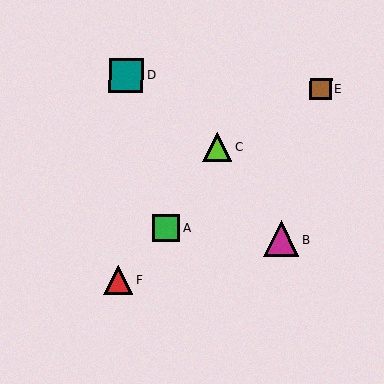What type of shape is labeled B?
Shape B is a magenta triangle.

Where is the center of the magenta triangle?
The center of the magenta triangle is at (281, 239).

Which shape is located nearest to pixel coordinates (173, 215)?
The green square (labeled A) at (166, 227) is nearest to that location.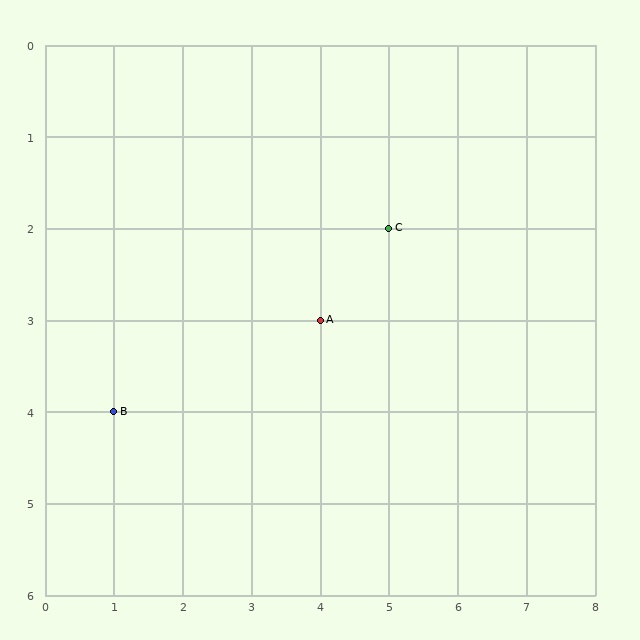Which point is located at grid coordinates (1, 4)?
Point B is at (1, 4).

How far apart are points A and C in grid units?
Points A and C are 1 column and 1 row apart (about 1.4 grid units diagonally).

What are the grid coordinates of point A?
Point A is at grid coordinates (4, 3).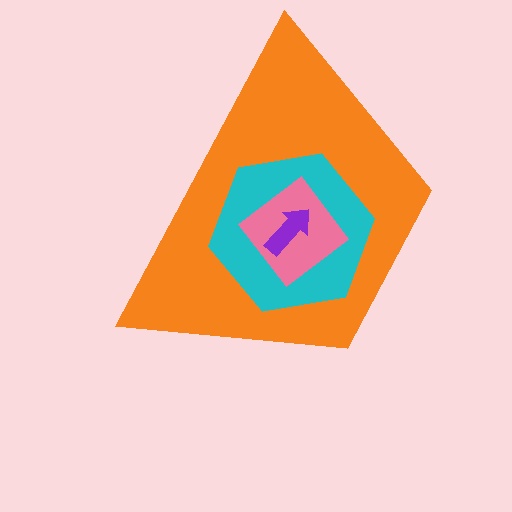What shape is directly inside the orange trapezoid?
The cyan hexagon.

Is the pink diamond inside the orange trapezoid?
Yes.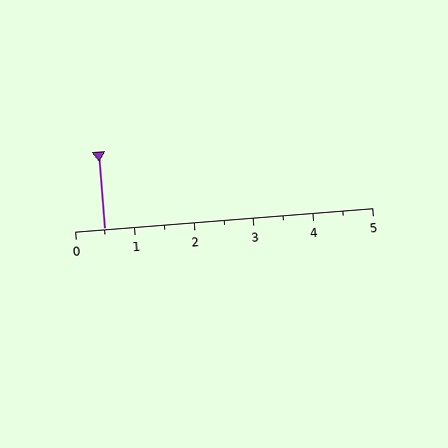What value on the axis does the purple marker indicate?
The marker indicates approximately 0.5.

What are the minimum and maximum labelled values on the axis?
The axis runs from 0 to 5.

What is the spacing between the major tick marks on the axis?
The major ticks are spaced 1 apart.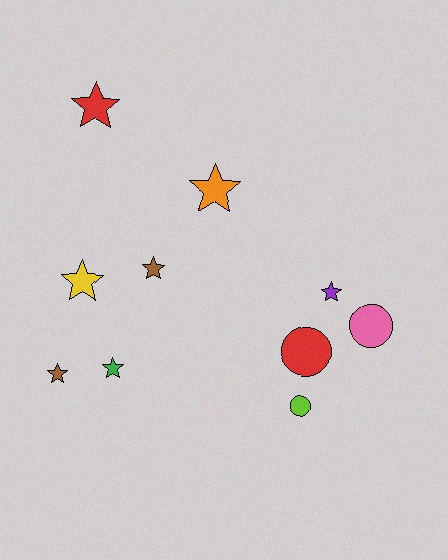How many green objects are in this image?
There is 1 green object.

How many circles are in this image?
There are 3 circles.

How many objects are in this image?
There are 10 objects.